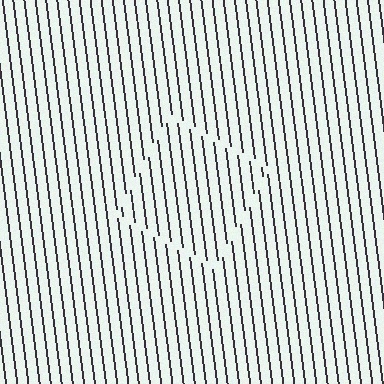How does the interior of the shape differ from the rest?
The interior of the shape contains the same grating, shifted by half a period — the contour is defined by the phase discontinuity where line-ends from the inner and outer gratings abut.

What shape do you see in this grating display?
An illusory square. The interior of the shape contains the same grating, shifted by half a period — the contour is defined by the phase discontinuity where line-ends from the inner and outer gratings abut.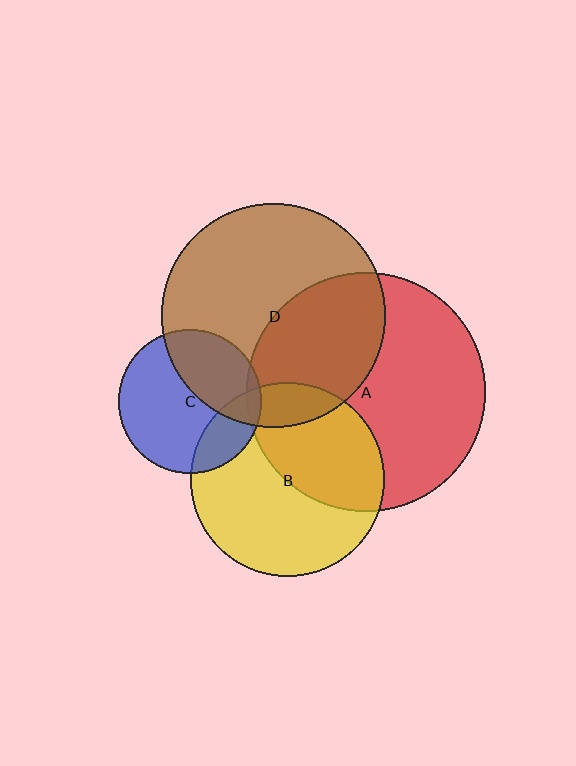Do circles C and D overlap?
Yes.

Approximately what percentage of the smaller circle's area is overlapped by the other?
Approximately 35%.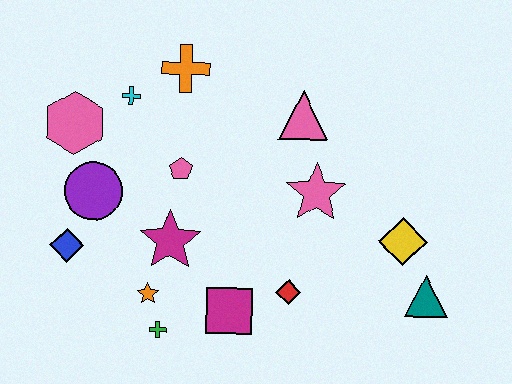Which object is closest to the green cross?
The orange star is closest to the green cross.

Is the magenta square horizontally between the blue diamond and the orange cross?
No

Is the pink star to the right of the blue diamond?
Yes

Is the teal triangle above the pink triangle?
No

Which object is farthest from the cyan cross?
The teal triangle is farthest from the cyan cross.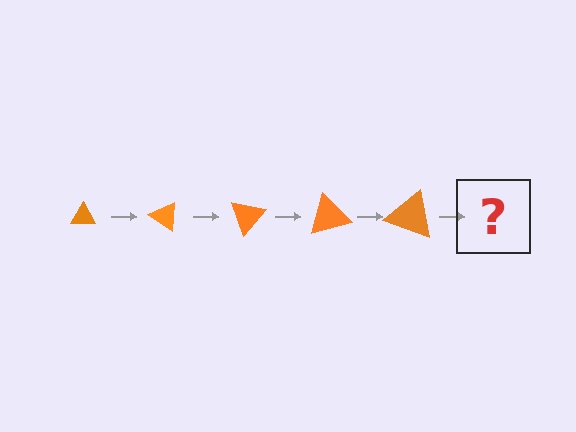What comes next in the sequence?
The next element should be a triangle, larger than the previous one and rotated 175 degrees from the start.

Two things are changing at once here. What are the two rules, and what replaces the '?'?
The two rules are that the triangle grows larger each step and it rotates 35 degrees each step. The '?' should be a triangle, larger than the previous one and rotated 175 degrees from the start.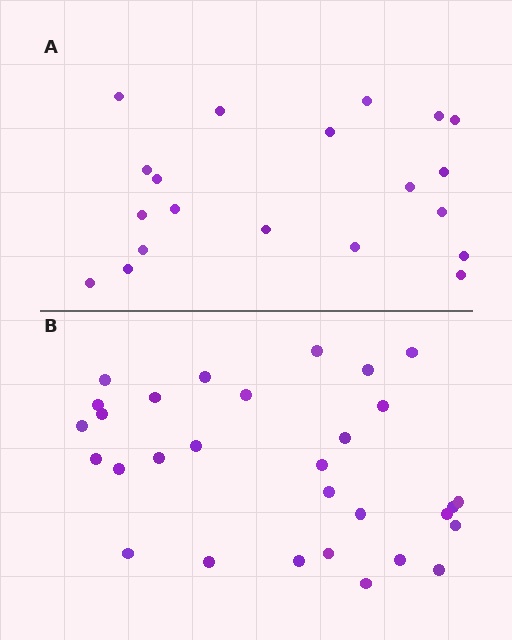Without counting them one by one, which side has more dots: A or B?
Region B (the bottom region) has more dots.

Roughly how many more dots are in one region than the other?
Region B has roughly 10 or so more dots than region A.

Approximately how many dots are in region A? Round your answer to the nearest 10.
About 20 dots.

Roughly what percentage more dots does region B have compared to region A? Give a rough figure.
About 50% more.